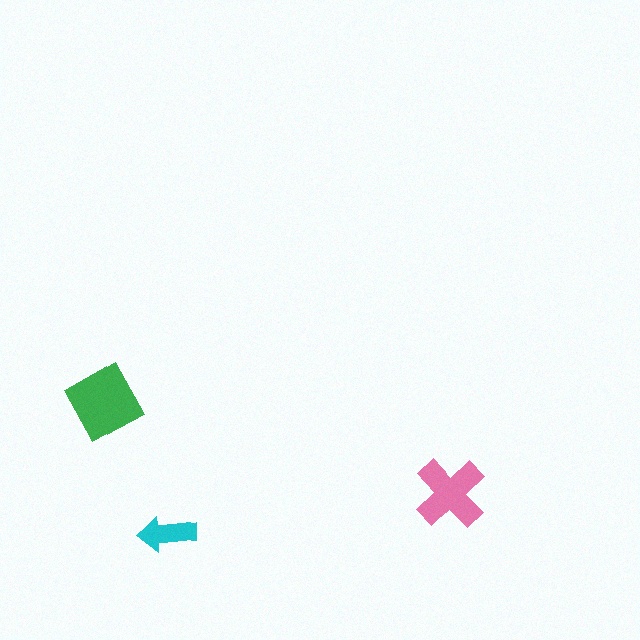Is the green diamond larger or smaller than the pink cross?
Larger.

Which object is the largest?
The green diamond.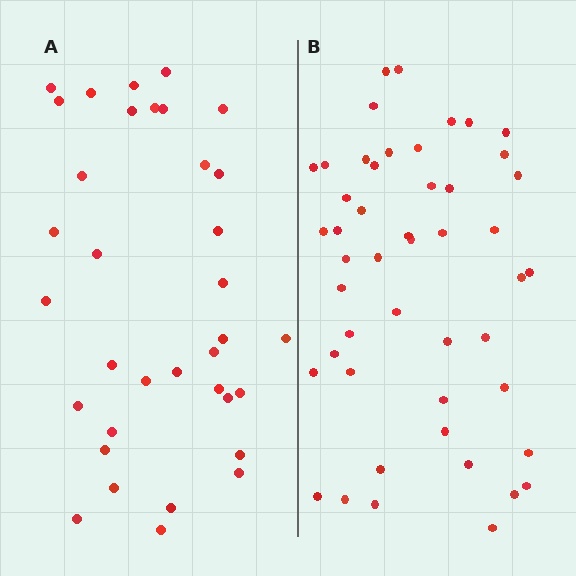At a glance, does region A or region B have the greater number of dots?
Region B (the right region) has more dots.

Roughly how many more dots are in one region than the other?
Region B has approximately 15 more dots than region A.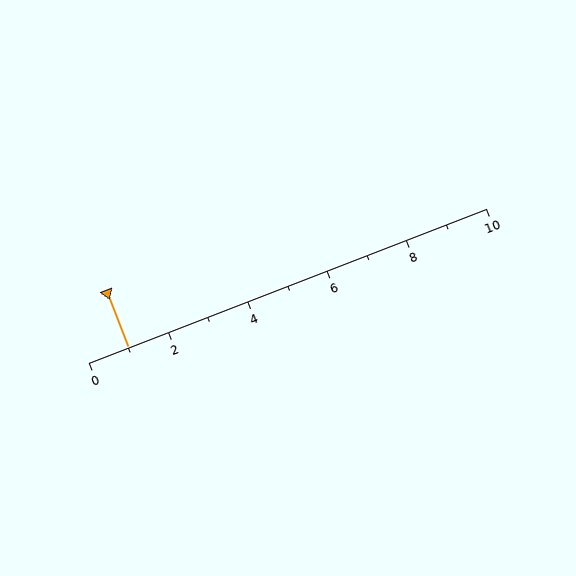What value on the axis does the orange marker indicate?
The marker indicates approximately 1.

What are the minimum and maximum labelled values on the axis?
The axis runs from 0 to 10.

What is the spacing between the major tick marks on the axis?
The major ticks are spaced 2 apart.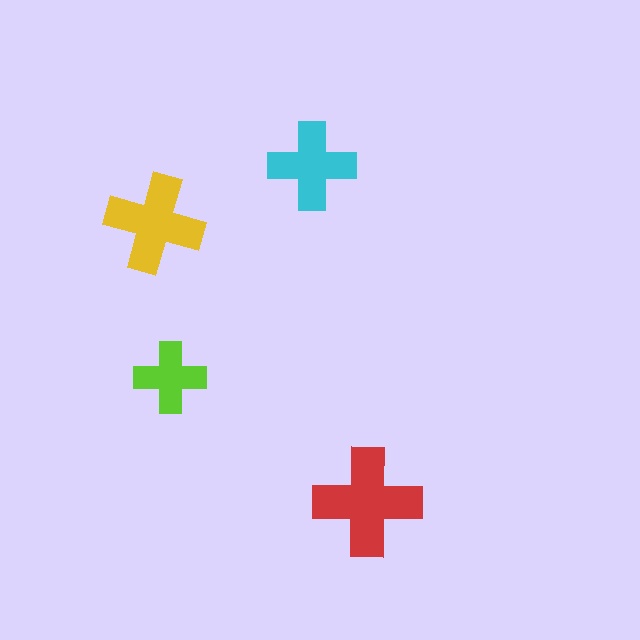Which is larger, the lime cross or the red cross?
The red one.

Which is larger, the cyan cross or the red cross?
The red one.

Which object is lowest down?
The red cross is bottommost.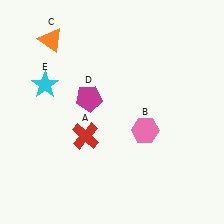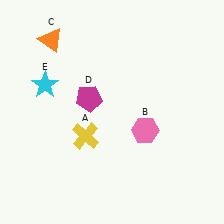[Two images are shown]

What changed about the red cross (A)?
In Image 1, A is red. In Image 2, it changed to yellow.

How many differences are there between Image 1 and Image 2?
There is 1 difference between the two images.